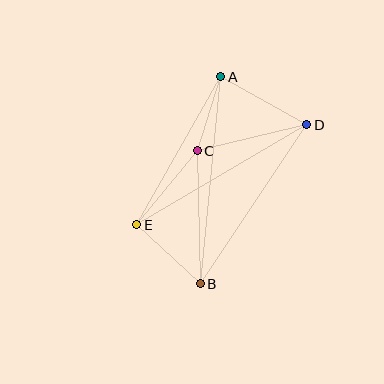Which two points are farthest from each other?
Points A and B are farthest from each other.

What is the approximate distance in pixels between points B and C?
The distance between B and C is approximately 133 pixels.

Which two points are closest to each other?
Points A and C are closest to each other.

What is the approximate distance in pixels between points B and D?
The distance between B and D is approximately 191 pixels.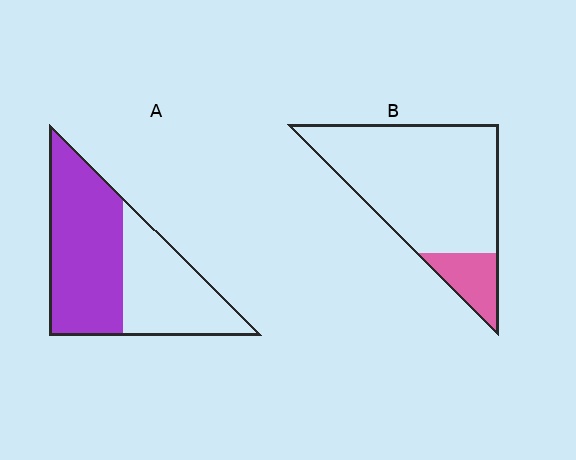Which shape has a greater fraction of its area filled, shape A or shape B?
Shape A.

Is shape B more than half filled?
No.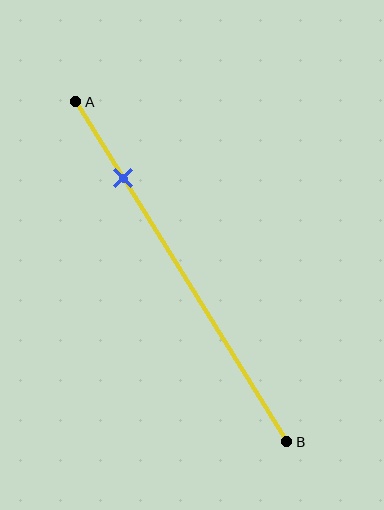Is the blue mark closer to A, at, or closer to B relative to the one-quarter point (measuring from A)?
The blue mark is approximately at the one-quarter point of segment AB.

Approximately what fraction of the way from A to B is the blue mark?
The blue mark is approximately 20% of the way from A to B.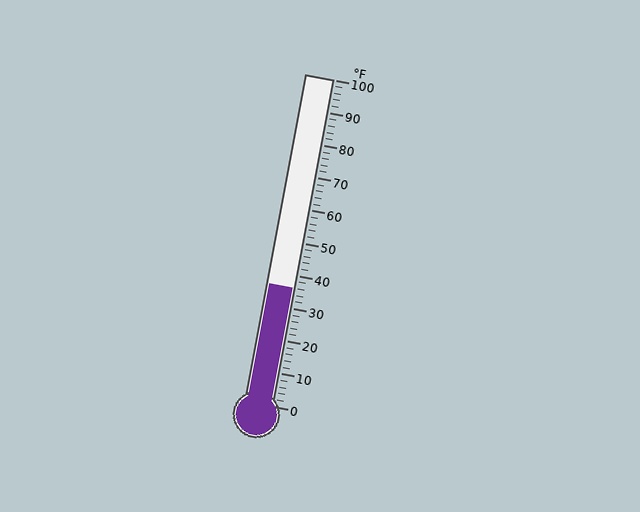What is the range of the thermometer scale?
The thermometer scale ranges from 0°F to 100°F.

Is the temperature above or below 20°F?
The temperature is above 20°F.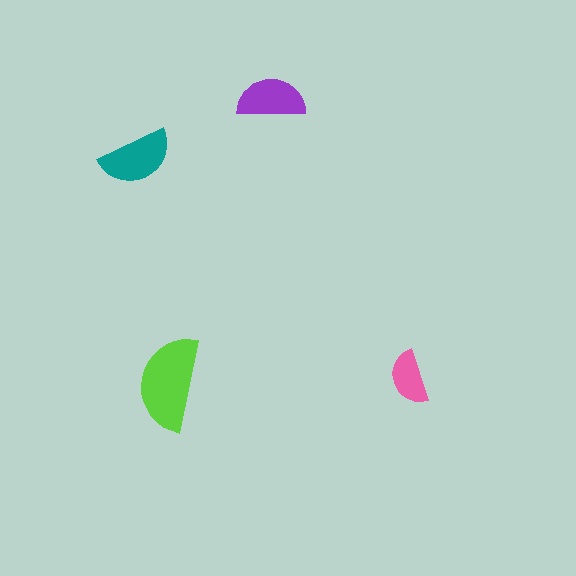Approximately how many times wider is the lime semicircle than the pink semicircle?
About 1.5 times wider.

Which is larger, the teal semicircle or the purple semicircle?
The teal one.